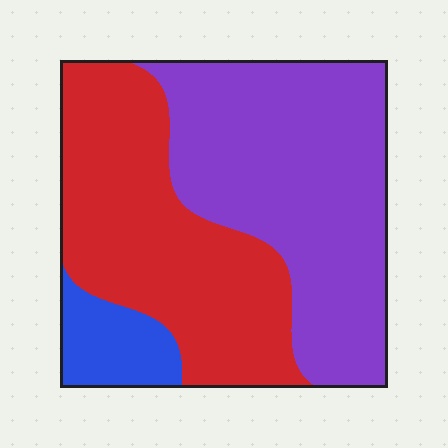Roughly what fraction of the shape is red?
Red takes up between a quarter and a half of the shape.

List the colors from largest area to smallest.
From largest to smallest: purple, red, blue.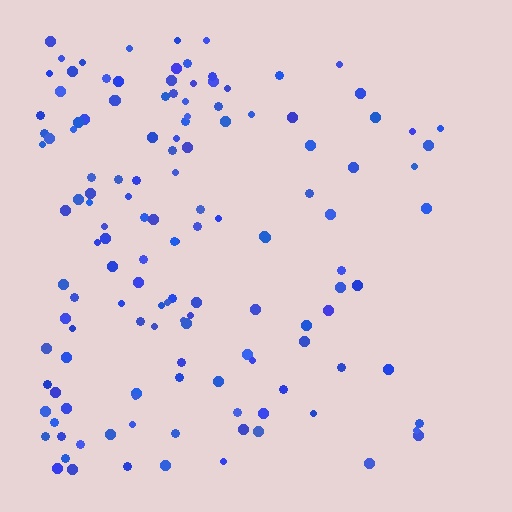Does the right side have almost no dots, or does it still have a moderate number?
Still a moderate number, just noticeably fewer than the left.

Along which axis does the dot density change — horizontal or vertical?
Horizontal.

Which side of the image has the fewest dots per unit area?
The right.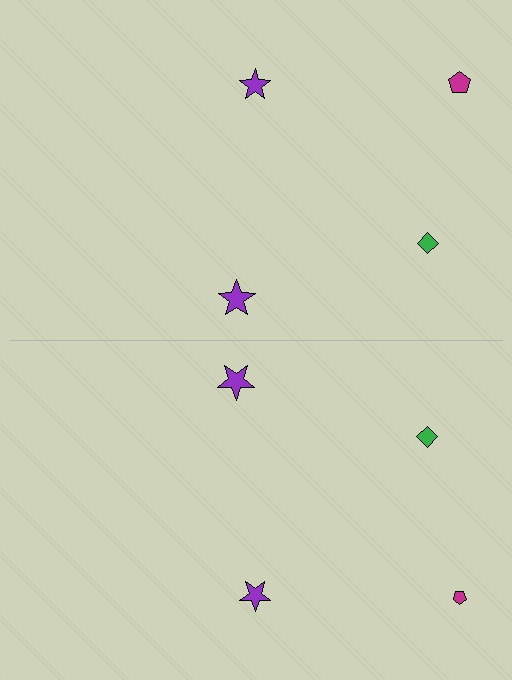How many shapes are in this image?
There are 8 shapes in this image.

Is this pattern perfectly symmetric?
No, the pattern is not perfectly symmetric. The magenta pentagon on the bottom side has a different size than its mirror counterpart.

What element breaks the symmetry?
The magenta pentagon on the bottom side has a different size than its mirror counterpart.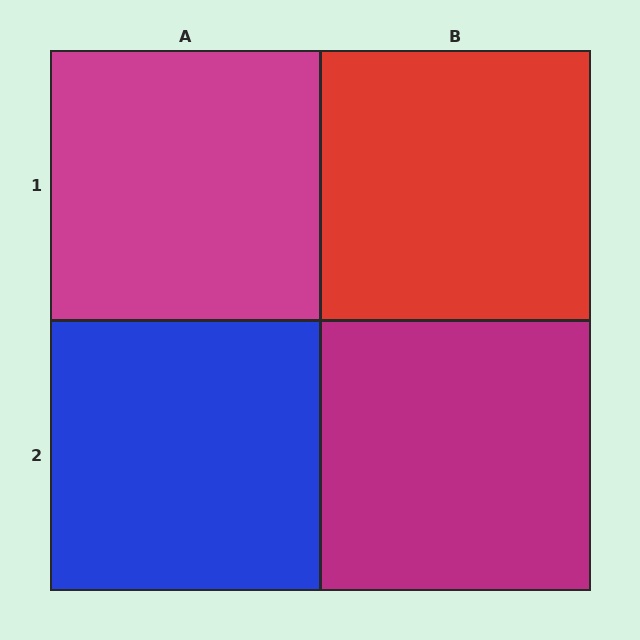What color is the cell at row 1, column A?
Magenta.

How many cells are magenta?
2 cells are magenta.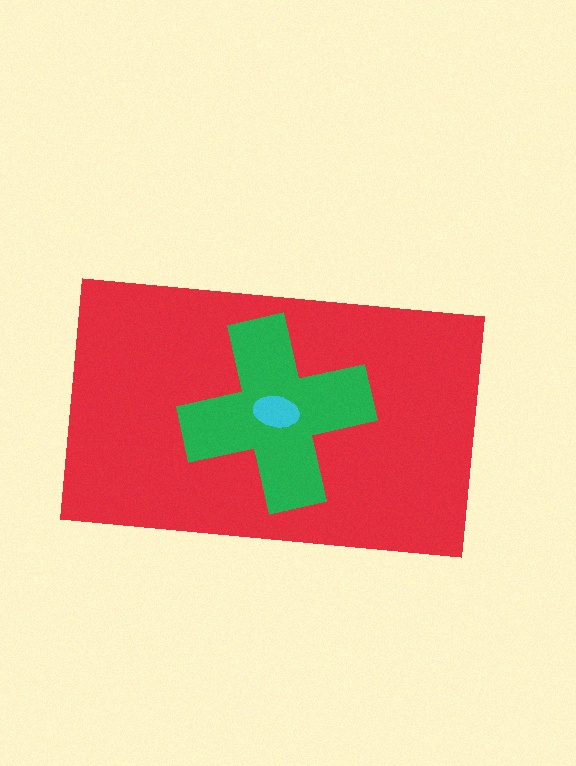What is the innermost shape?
The cyan ellipse.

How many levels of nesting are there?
3.